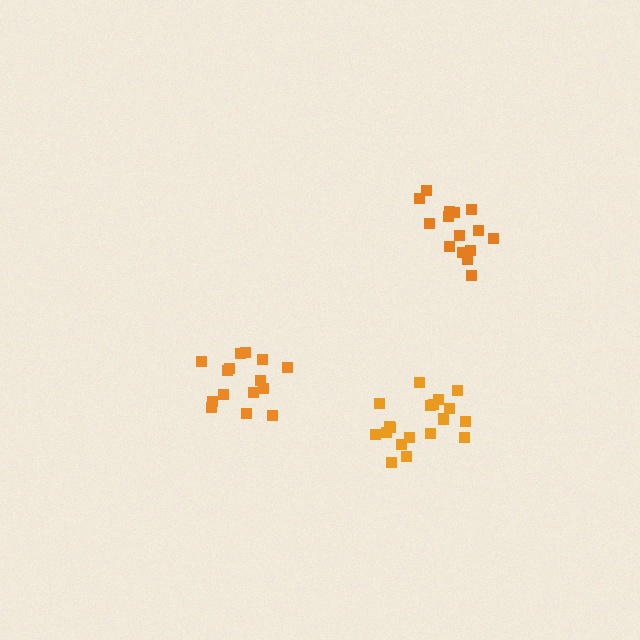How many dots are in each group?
Group 1: 20 dots, Group 2: 15 dots, Group 3: 15 dots (50 total).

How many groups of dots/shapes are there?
There are 3 groups.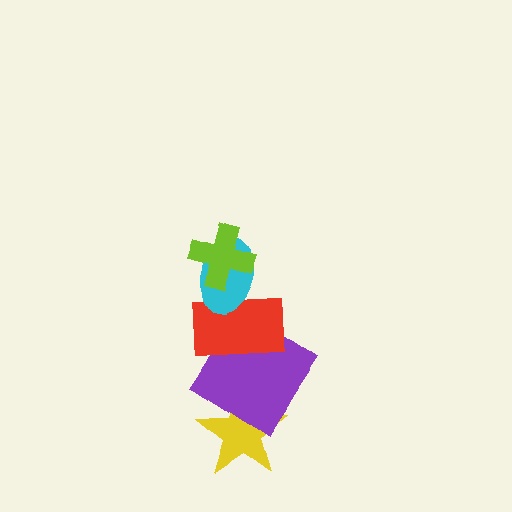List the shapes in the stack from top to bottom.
From top to bottom: the lime cross, the cyan ellipse, the red rectangle, the purple diamond, the yellow star.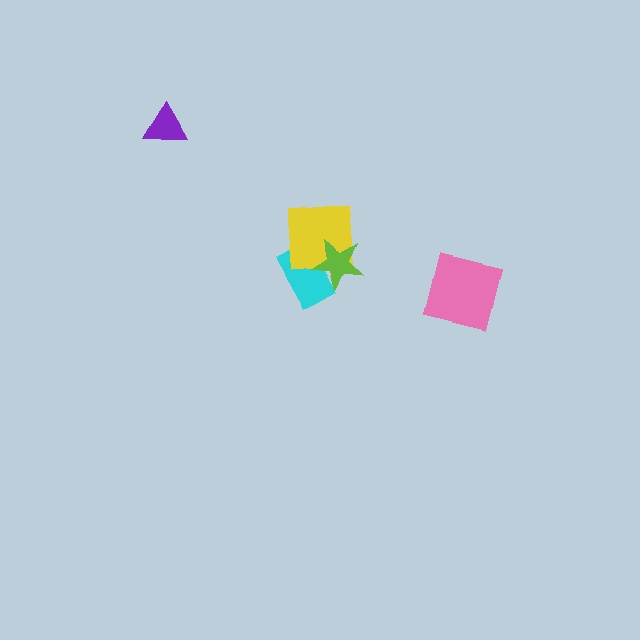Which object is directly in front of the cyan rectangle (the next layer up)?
The yellow square is directly in front of the cyan rectangle.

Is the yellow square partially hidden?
Yes, it is partially covered by another shape.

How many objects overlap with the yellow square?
2 objects overlap with the yellow square.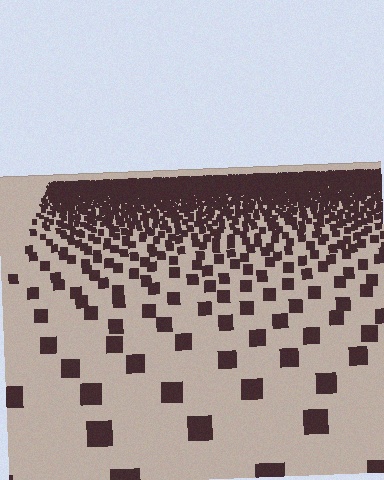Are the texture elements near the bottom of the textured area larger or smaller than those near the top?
Larger. Near the bottom, elements are closer to the viewer and appear at a bigger on-screen size.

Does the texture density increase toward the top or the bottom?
Density increases toward the top.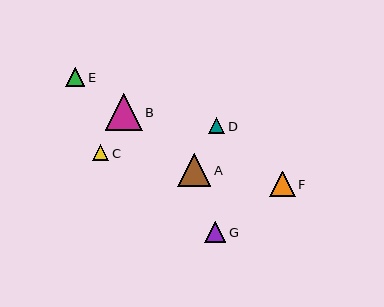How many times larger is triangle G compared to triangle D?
Triangle G is approximately 1.3 times the size of triangle D.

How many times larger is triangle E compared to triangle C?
Triangle E is approximately 1.2 times the size of triangle C.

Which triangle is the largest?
Triangle B is the largest with a size of approximately 37 pixels.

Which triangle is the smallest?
Triangle D is the smallest with a size of approximately 16 pixels.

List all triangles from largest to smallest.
From largest to smallest: B, A, F, G, E, C, D.